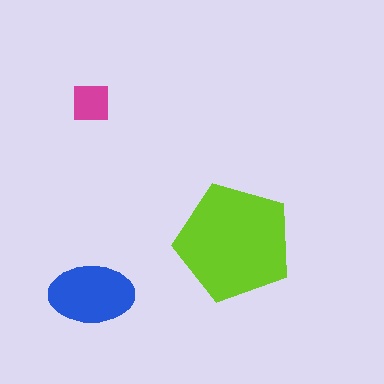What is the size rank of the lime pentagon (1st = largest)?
1st.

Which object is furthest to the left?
The magenta square is leftmost.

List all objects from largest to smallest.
The lime pentagon, the blue ellipse, the magenta square.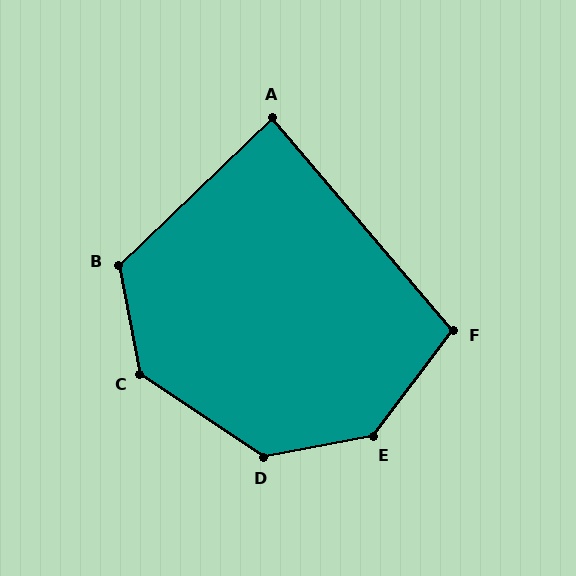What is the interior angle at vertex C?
Approximately 135 degrees (obtuse).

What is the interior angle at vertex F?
Approximately 102 degrees (obtuse).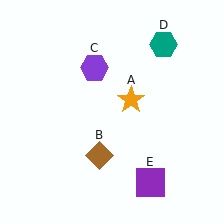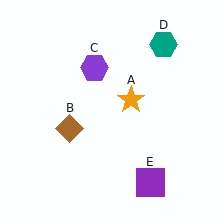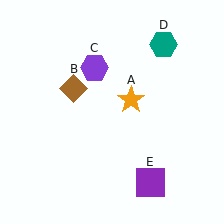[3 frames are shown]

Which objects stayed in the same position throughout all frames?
Orange star (object A) and purple hexagon (object C) and teal hexagon (object D) and purple square (object E) remained stationary.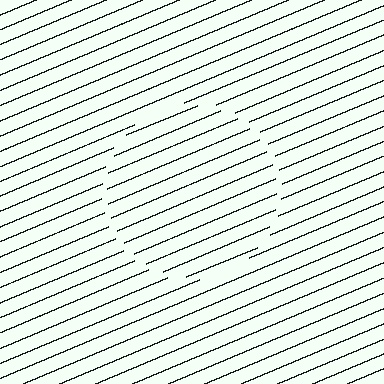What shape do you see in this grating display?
An illusory circle. The interior of the shape contains the same grating, shifted by half a period — the contour is defined by the phase discontinuity where line-ends from the inner and outer gratings abut.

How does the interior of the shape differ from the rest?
The interior of the shape contains the same grating, shifted by half a period — the contour is defined by the phase discontinuity where line-ends from the inner and outer gratings abut.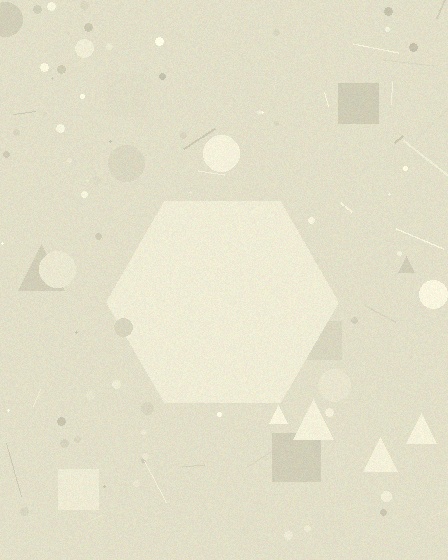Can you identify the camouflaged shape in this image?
The camouflaged shape is a hexagon.